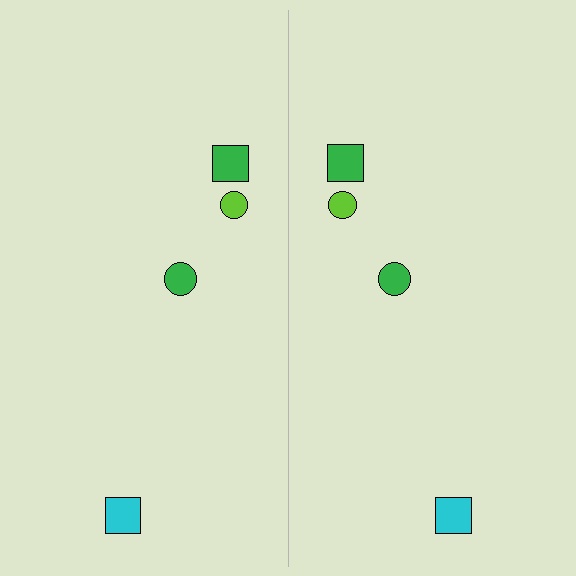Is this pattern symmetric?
Yes, this pattern has bilateral (reflection) symmetry.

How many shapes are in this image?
There are 8 shapes in this image.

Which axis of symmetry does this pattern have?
The pattern has a vertical axis of symmetry running through the center of the image.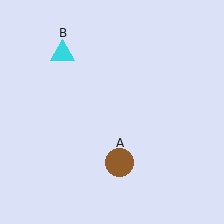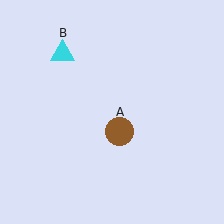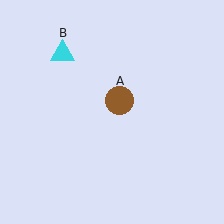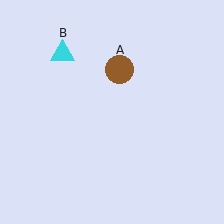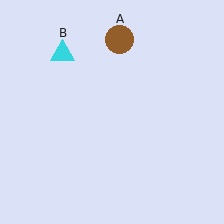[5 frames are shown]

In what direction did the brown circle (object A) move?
The brown circle (object A) moved up.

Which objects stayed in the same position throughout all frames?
Cyan triangle (object B) remained stationary.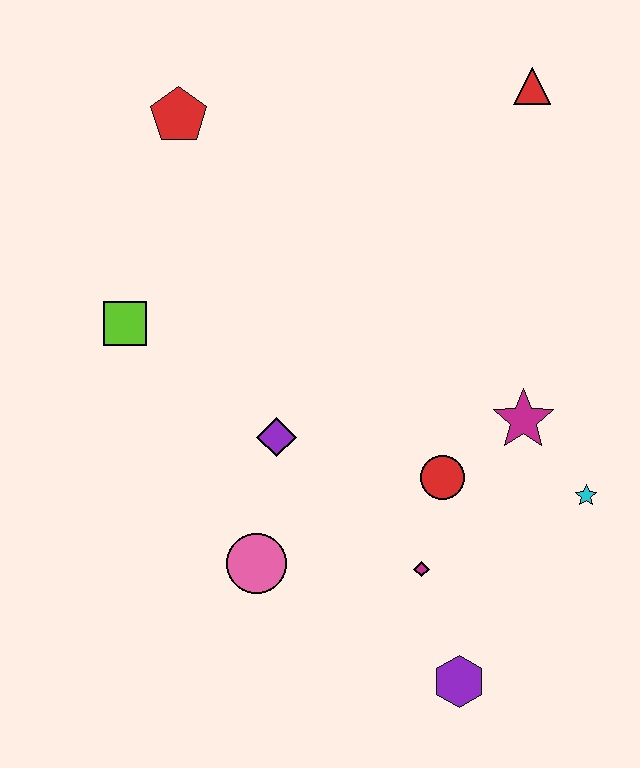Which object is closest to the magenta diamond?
The red circle is closest to the magenta diamond.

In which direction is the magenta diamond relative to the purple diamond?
The magenta diamond is to the right of the purple diamond.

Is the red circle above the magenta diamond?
Yes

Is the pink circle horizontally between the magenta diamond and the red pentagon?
Yes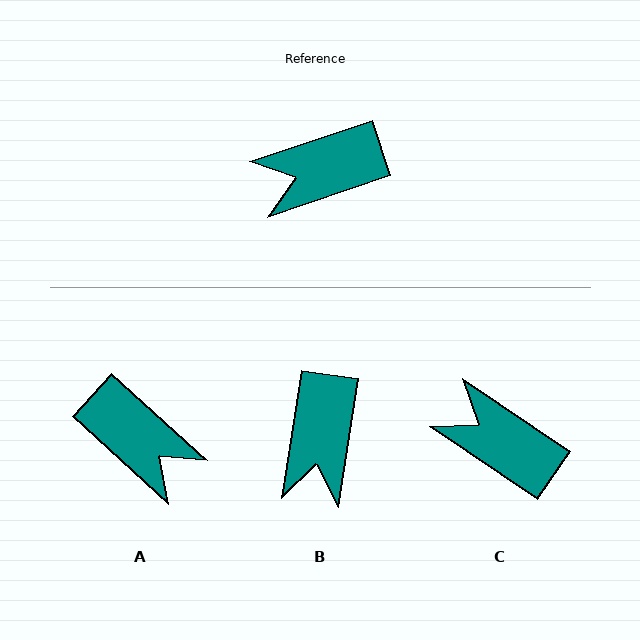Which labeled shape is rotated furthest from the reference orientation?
A, about 119 degrees away.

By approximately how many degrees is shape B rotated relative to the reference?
Approximately 63 degrees counter-clockwise.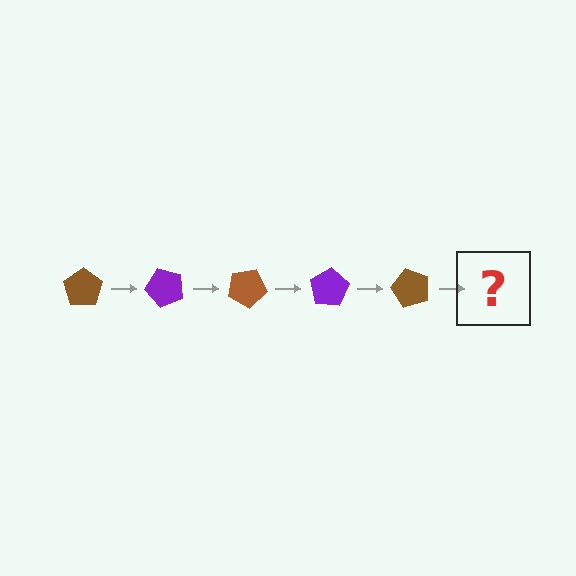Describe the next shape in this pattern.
It should be a purple pentagon, rotated 250 degrees from the start.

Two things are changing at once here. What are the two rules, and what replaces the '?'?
The two rules are that it rotates 50 degrees each step and the color cycles through brown and purple. The '?' should be a purple pentagon, rotated 250 degrees from the start.